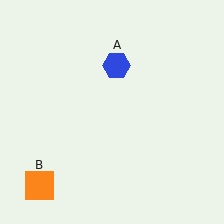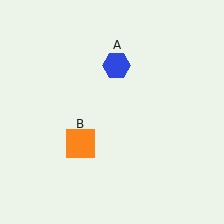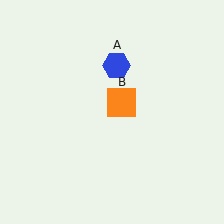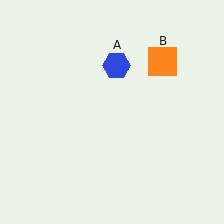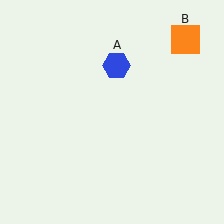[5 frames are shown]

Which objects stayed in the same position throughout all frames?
Blue hexagon (object A) remained stationary.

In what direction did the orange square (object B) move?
The orange square (object B) moved up and to the right.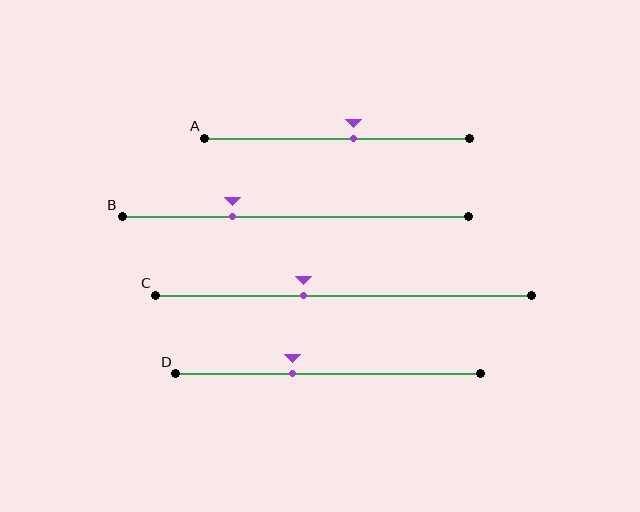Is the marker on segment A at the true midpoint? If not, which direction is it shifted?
No, the marker on segment A is shifted to the right by about 6% of the segment length.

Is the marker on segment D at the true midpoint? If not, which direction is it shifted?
No, the marker on segment D is shifted to the left by about 12% of the segment length.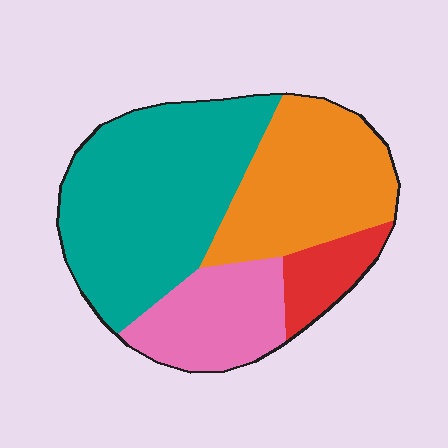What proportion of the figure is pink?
Pink takes up about one fifth (1/5) of the figure.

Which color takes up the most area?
Teal, at roughly 45%.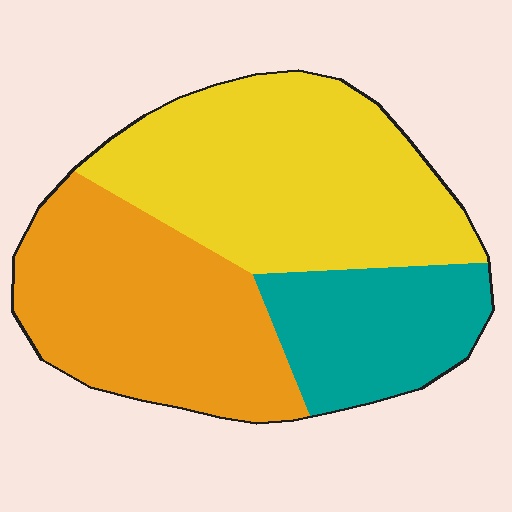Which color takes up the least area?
Teal, at roughly 20%.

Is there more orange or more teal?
Orange.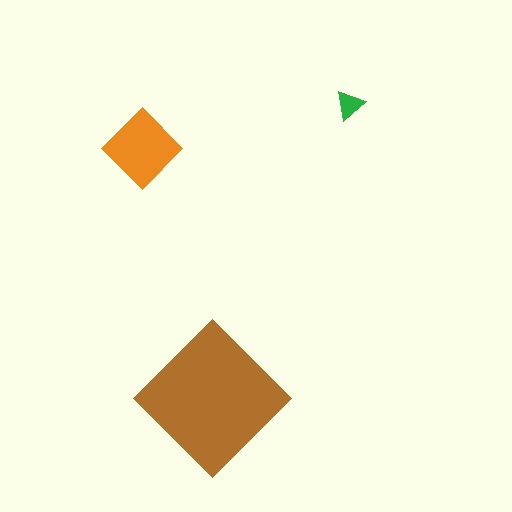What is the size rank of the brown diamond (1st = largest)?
1st.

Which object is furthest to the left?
The orange diamond is leftmost.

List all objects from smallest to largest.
The green triangle, the orange diamond, the brown diamond.